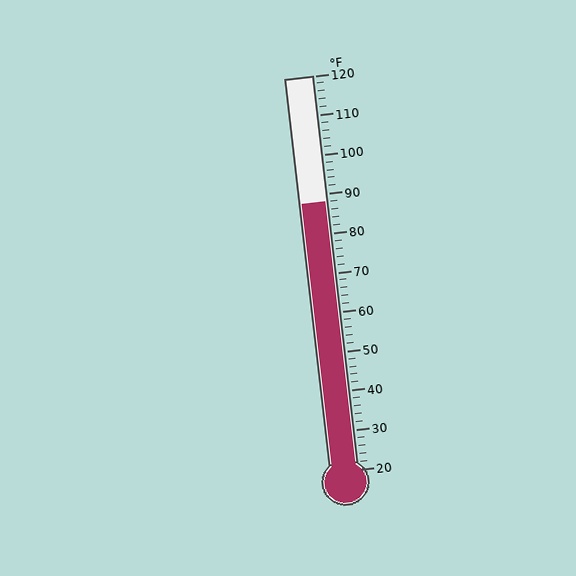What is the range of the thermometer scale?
The thermometer scale ranges from 20°F to 120°F.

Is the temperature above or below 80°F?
The temperature is above 80°F.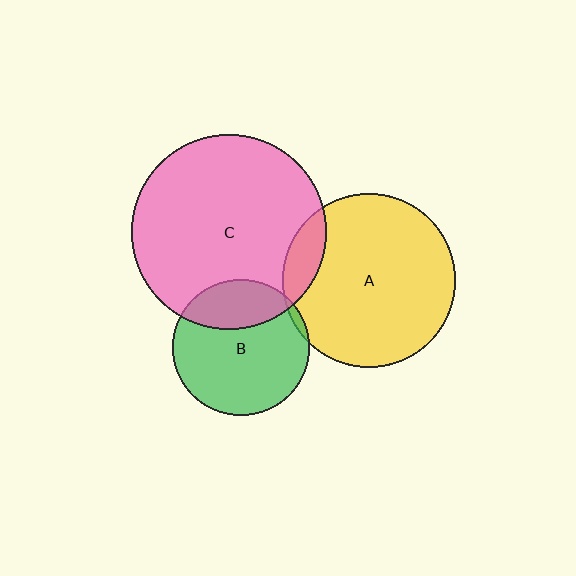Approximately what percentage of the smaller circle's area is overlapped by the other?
Approximately 25%.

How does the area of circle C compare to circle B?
Approximately 2.1 times.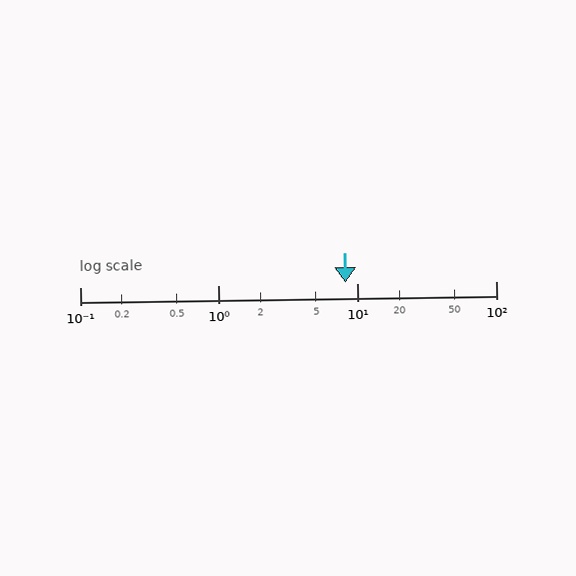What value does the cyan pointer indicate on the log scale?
The pointer indicates approximately 8.2.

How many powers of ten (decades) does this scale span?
The scale spans 3 decades, from 0.1 to 100.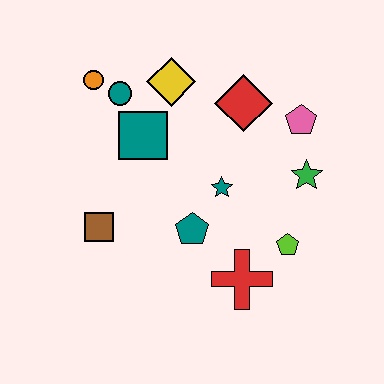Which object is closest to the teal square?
The teal circle is closest to the teal square.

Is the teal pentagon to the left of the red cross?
Yes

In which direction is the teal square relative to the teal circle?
The teal square is below the teal circle.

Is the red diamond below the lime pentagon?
No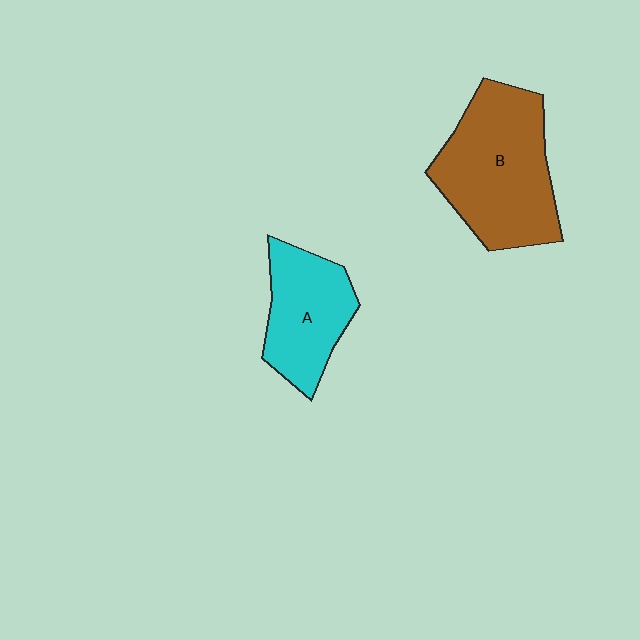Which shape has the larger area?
Shape B (brown).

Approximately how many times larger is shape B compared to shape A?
Approximately 1.6 times.